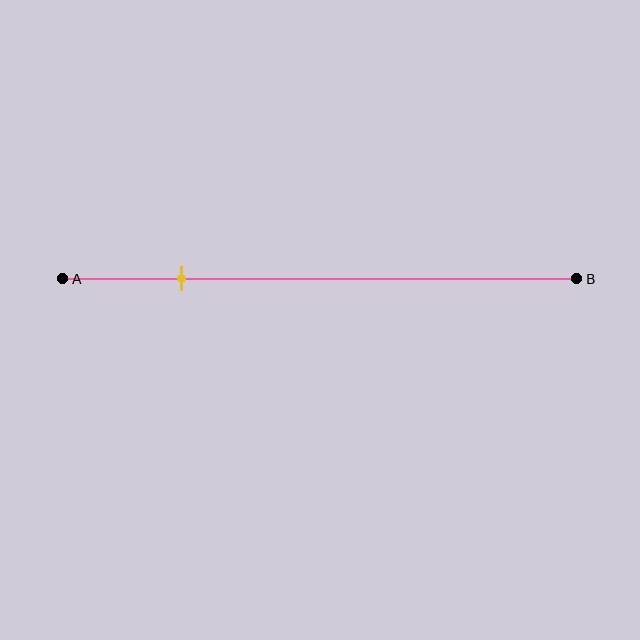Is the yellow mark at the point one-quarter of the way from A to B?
Yes, the mark is approximately at the one-quarter point.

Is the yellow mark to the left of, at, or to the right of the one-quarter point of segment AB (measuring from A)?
The yellow mark is approximately at the one-quarter point of segment AB.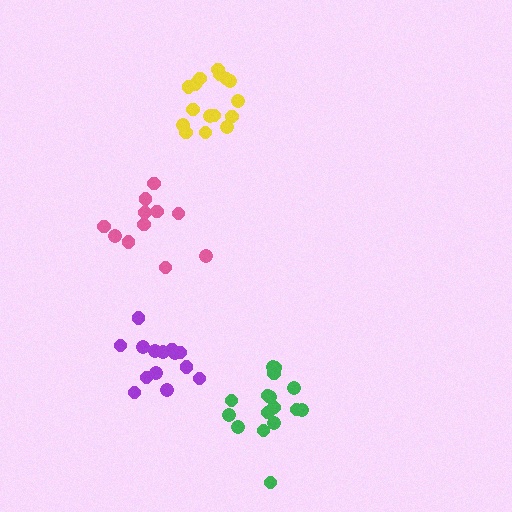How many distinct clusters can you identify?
There are 4 distinct clusters.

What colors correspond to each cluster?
The clusters are colored: pink, purple, yellow, green.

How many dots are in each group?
Group 1: 11 dots, Group 2: 14 dots, Group 3: 16 dots, Group 4: 16 dots (57 total).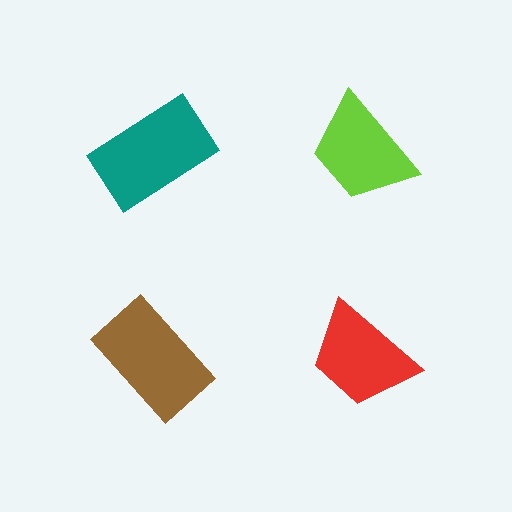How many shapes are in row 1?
2 shapes.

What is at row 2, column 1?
A brown rectangle.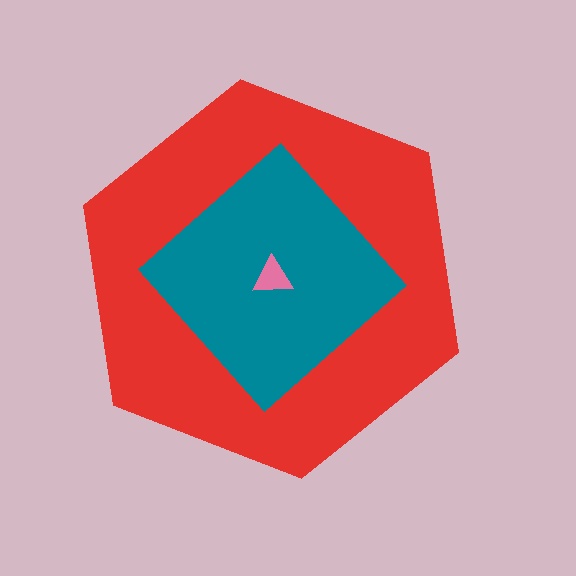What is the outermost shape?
The red hexagon.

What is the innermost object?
The pink triangle.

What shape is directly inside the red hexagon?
The teal diamond.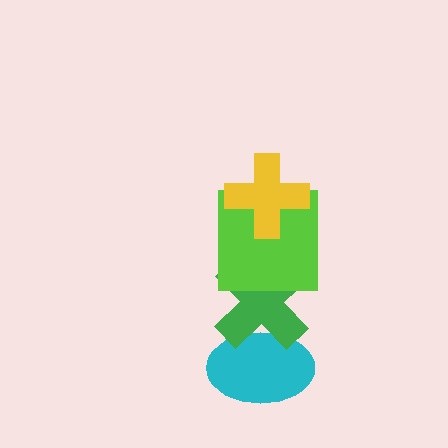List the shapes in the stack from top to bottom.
From top to bottom: the yellow cross, the lime square, the green cross, the cyan ellipse.